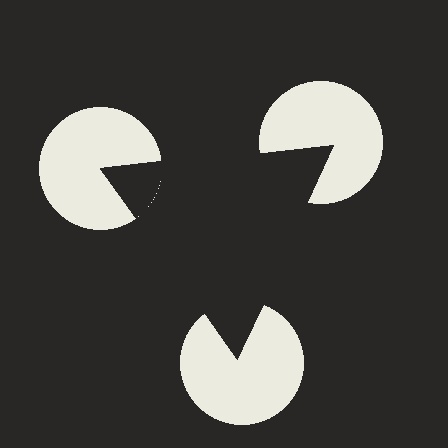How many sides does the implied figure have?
3 sides.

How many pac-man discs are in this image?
There are 3 — one at each vertex of the illusory triangle.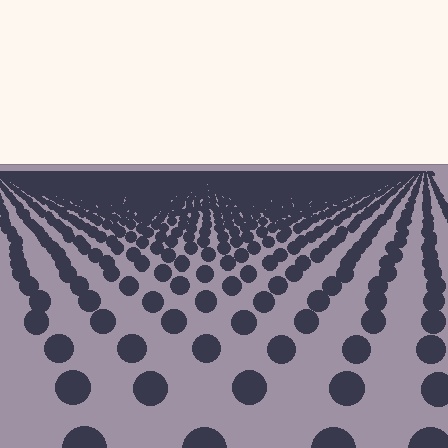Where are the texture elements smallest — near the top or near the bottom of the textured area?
Near the top.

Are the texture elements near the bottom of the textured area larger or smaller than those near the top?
Larger. Near the bottom, elements are closer to the viewer and appear at a bigger on-screen size.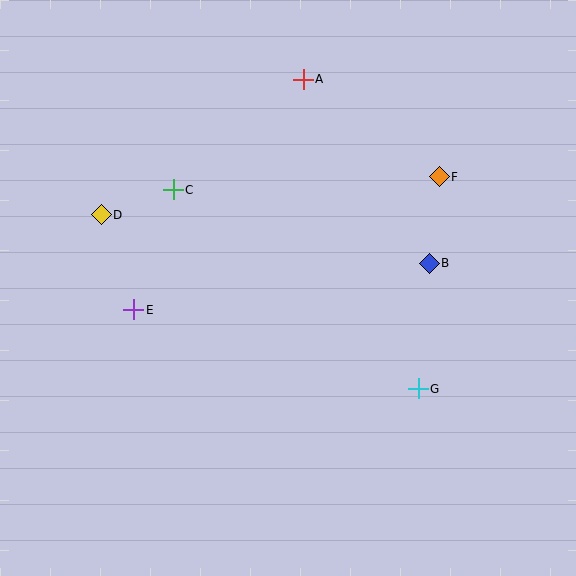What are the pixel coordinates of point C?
Point C is at (173, 190).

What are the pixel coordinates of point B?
Point B is at (429, 263).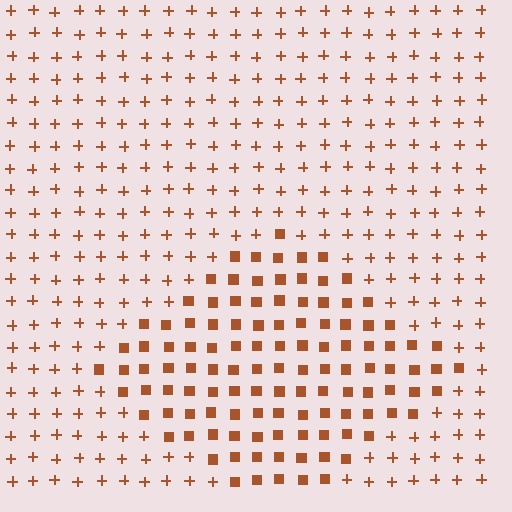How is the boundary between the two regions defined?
The boundary is defined by a change in element shape: squares inside vs. plus signs outside. All elements share the same color and spacing.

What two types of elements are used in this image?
The image uses squares inside the diamond region and plus signs outside it.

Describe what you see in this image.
The image is filled with small brown elements arranged in a uniform grid. A diamond-shaped region contains squares, while the surrounding area contains plus signs. The boundary is defined purely by the change in element shape.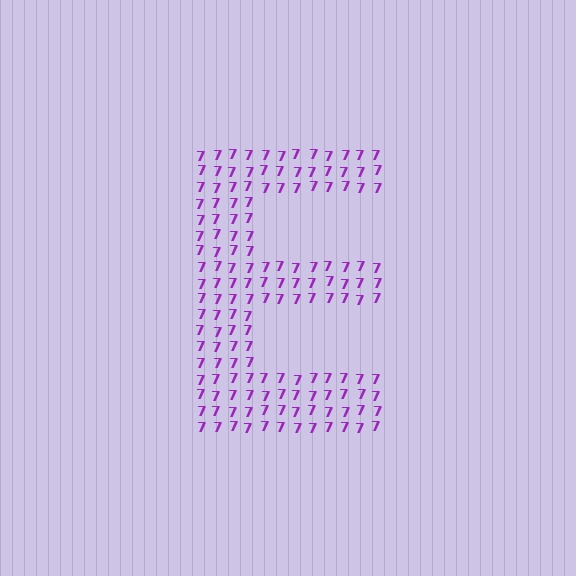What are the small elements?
The small elements are digit 7's.